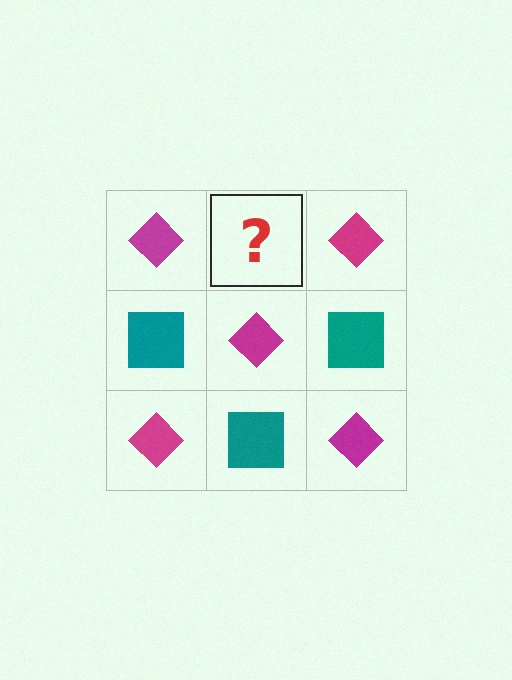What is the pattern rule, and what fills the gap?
The rule is that it alternates magenta diamond and teal square in a checkerboard pattern. The gap should be filled with a teal square.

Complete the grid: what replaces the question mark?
The question mark should be replaced with a teal square.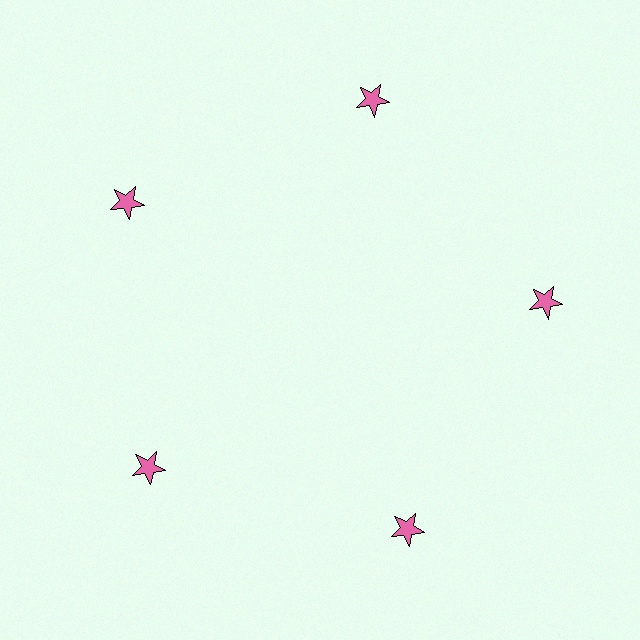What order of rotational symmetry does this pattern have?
This pattern has 5-fold rotational symmetry.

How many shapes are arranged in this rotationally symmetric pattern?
There are 5 shapes, arranged in 5 groups of 1.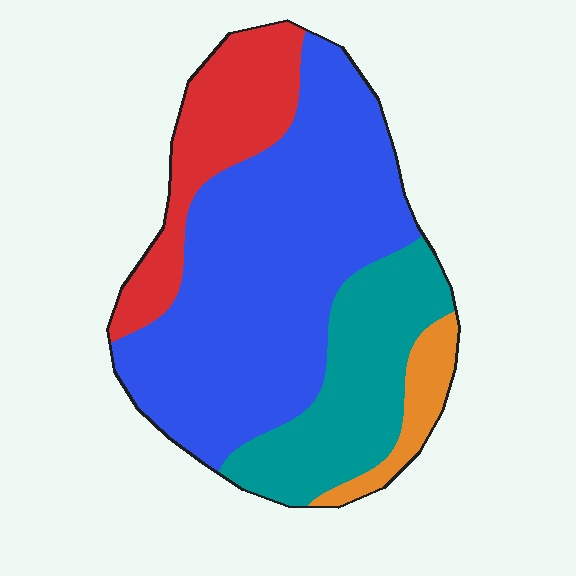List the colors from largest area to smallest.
From largest to smallest: blue, teal, red, orange.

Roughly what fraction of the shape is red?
Red takes up about one sixth (1/6) of the shape.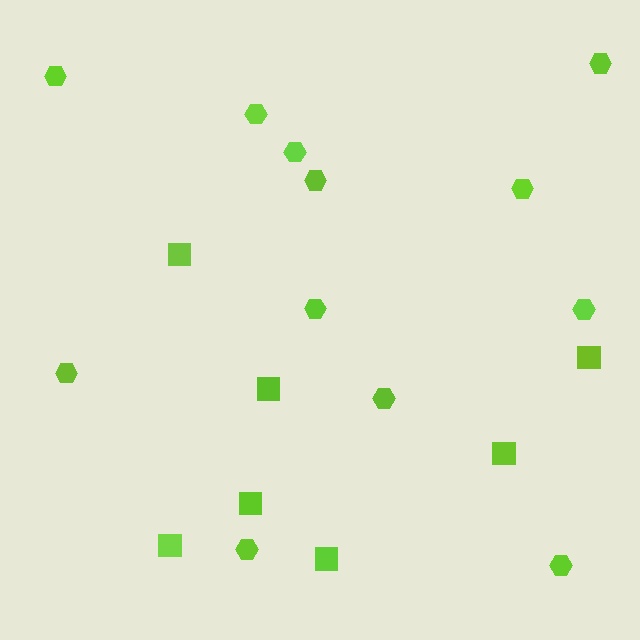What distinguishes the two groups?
There are 2 groups: one group of hexagons (12) and one group of squares (7).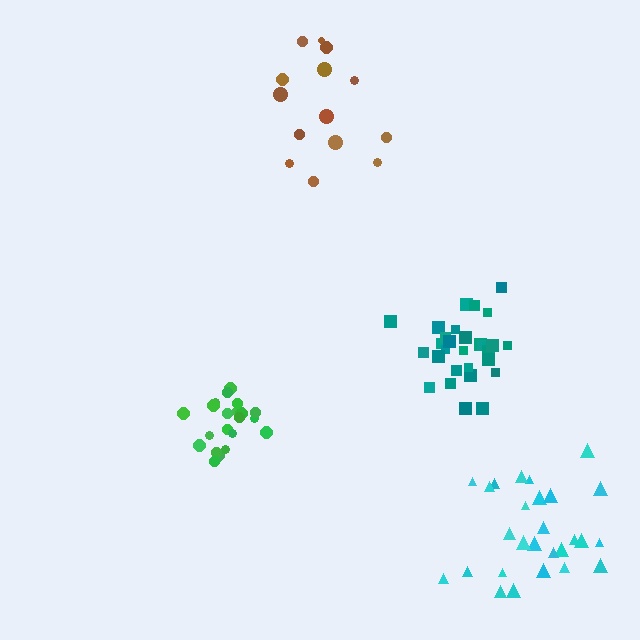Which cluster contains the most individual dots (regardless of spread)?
Teal (30).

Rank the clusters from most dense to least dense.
green, teal, cyan, brown.